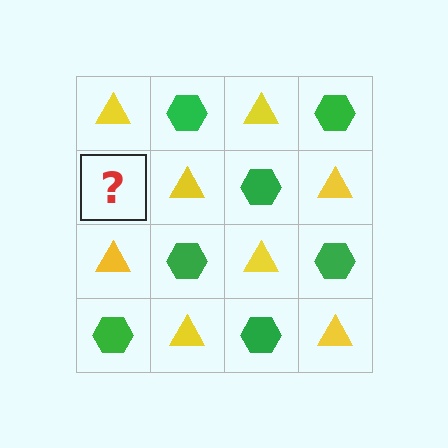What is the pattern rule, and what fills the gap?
The rule is that it alternates yellow triangle and green hexagon in a checkerboard pattern. The gap should be filled with a green hexagon.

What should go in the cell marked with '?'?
The missing cell should contain a green hexagon.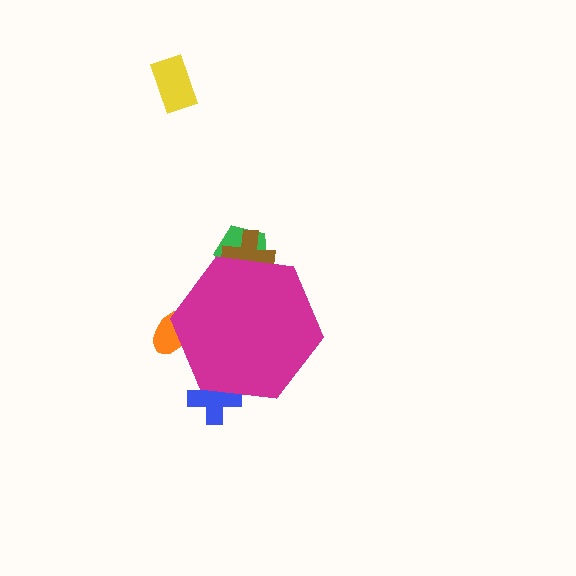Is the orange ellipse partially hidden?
Yes, the orange ellipse is partially hidden behind the magenta hexagon.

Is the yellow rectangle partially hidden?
No, the yellow rectangle is fully visible.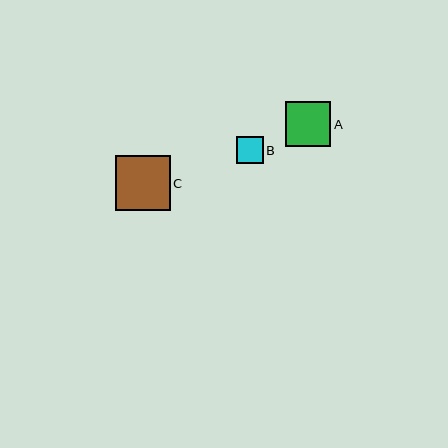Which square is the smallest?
Square B is the smallest with a size of approximately 27 pixels.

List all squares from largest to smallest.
From largest to smallest: C, A, B.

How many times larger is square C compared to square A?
Square C is approximately 1.2 times the size of square A.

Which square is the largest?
Square C is the largest with a size of approximately 55 pixels.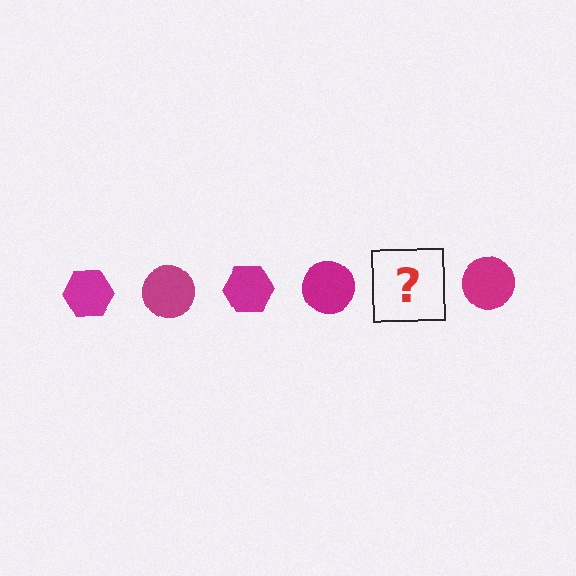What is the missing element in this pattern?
The missing element is a magenta hexagon.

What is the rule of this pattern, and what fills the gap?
The rule is that the pattern cycles through hexagon, circle shapes in magenta. The gap should be filled with a magenta hexagon.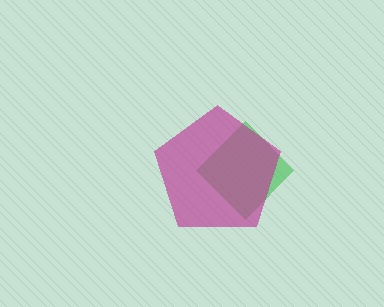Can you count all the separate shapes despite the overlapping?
Yes, there are 2 separate shapes.